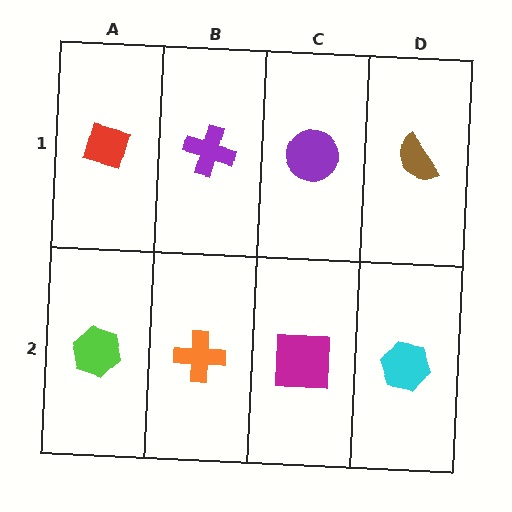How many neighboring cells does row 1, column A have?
2.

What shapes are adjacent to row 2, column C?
A purple circle (row 1, column C), an orange cross (row 2, column B), a cyan hexagon (row 2, column D).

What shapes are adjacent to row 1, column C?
A magenta square (row 2, column C), a purple cross (row 1, column B), a brown semicircle (row 1, column D).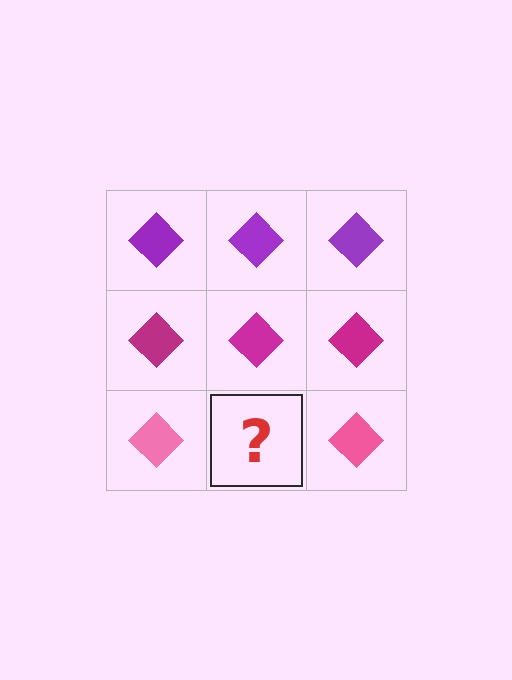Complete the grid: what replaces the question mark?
The question mark should be replaced with a pink diamond.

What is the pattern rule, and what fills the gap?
The rule is that each row has a consistent color. The gap should be filled with a pink diamond.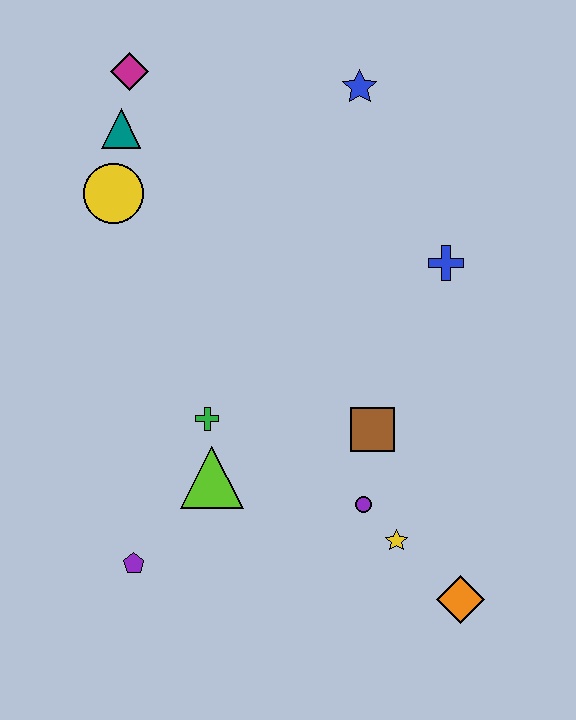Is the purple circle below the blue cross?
Yes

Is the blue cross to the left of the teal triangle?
No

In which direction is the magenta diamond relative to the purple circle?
The magenta diamond is above the purple circle.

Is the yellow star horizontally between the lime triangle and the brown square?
No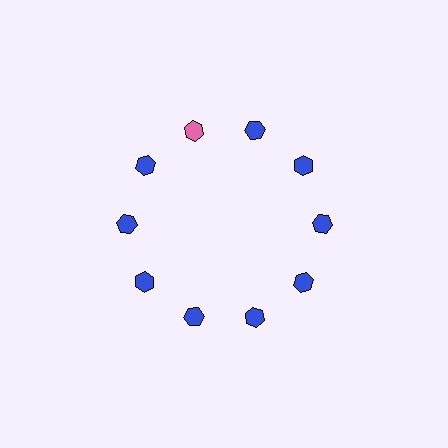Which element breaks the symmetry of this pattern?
The pink hexagon at roughly the 11 o'clock position breaks the symmetry. All other shapes are blue hexagons.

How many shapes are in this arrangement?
There are 10 shapes arranged in a ring pattern.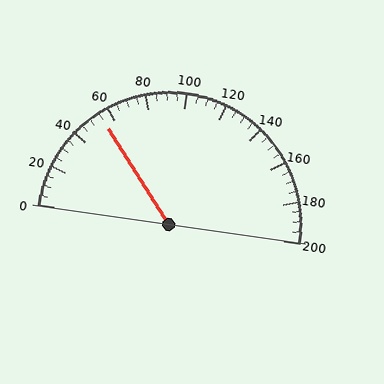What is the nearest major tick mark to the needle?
The nearest major tick mark is 60.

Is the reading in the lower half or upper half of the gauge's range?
The reading is in the lower half of the range (0 to 200).